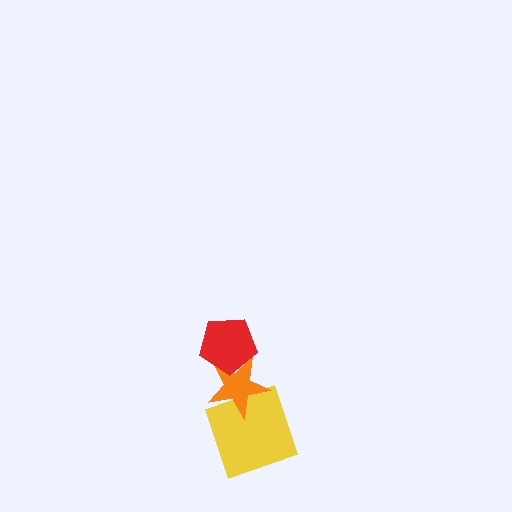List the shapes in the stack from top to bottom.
From top to bottom: the red pentagon, the orange star, the yellow square.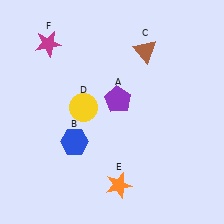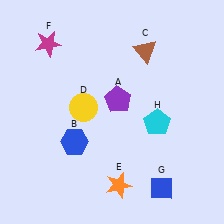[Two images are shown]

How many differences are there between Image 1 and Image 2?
There are 2 differences between the two images.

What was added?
A blue diamond (G), a cyan pentagon (H) were added in Image 2.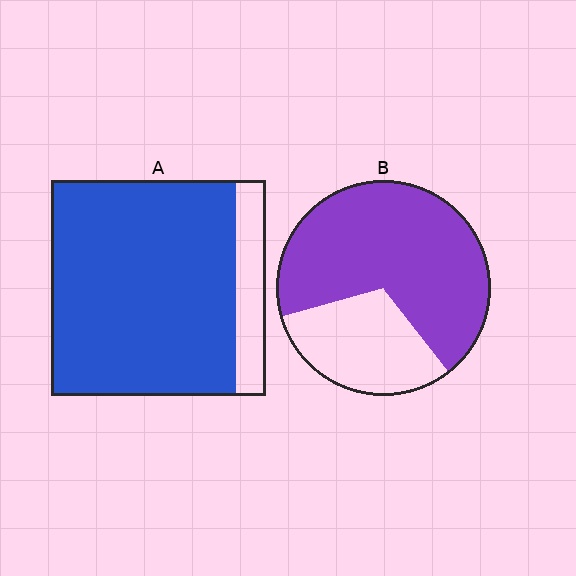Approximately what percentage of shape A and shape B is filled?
A is approximately 85% and B is approximately 70%.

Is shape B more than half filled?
Yes.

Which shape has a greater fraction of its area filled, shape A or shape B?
Shape A.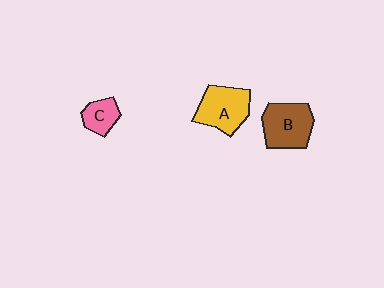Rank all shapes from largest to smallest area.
From largest to smallest: B (brown), A (yellow), C (pink).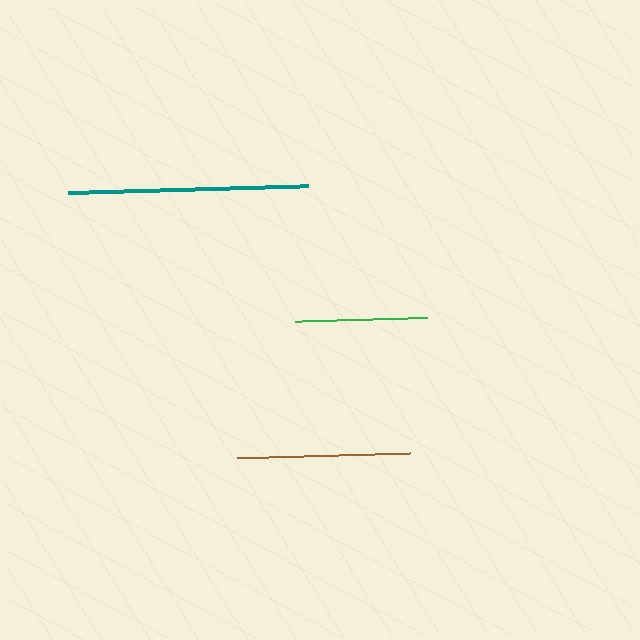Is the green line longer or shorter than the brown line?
The brown line is longer than the green line.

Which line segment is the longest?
The teal line is the longest at approximately 239 pixels.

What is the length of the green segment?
The green segment is approximately 132 pixels long.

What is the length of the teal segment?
The teal segment is approximately 239 pixels long.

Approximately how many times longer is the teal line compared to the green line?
The teal line is approximately 1.8 times the length of the green line.